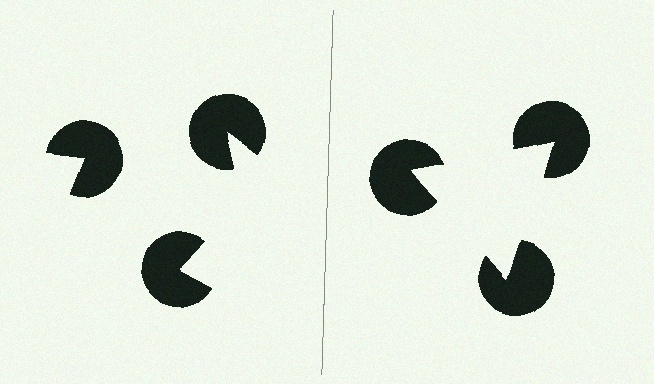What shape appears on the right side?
An illusory triangle.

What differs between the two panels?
The pac-man discs are positioned identically on both sides; only the wedge orientations differ. On the right they align to a triangle; on the left they are misaligned.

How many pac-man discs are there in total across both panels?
6 — 3 on each side.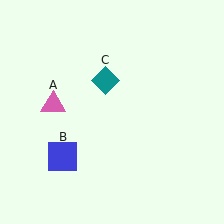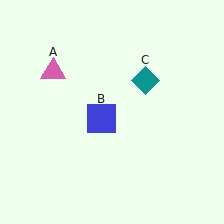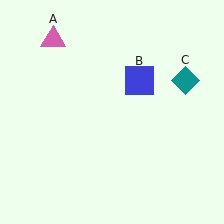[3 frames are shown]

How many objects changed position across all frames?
3 objects changed position: pink triangle (object A), blue square (object B), teal diamond (object C).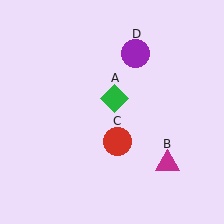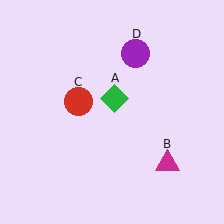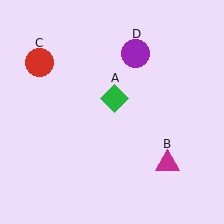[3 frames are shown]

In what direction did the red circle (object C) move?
The red circle (object C) moved up and to the left.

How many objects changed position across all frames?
1 object changed position: red circle (object C).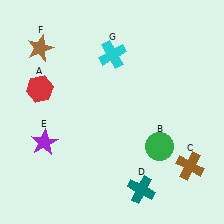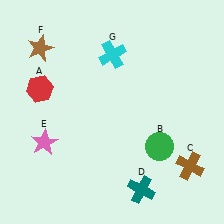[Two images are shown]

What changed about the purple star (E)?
In Image 1, E is purple. In Image 2, it changed to pink.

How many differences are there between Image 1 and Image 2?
There is 1 difference between the two images.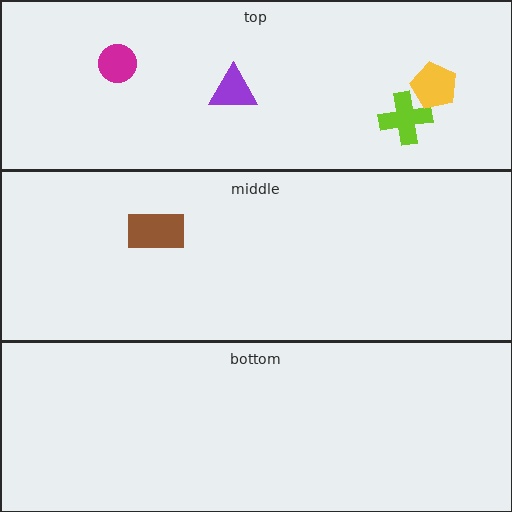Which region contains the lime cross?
The top region.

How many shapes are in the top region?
4.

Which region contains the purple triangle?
The top region.